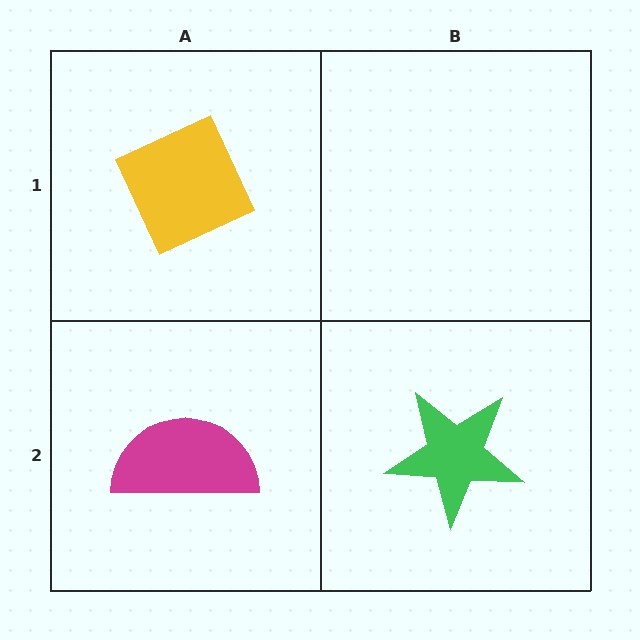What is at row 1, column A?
A yellow diamond.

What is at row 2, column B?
A green star.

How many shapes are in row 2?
2 shapes.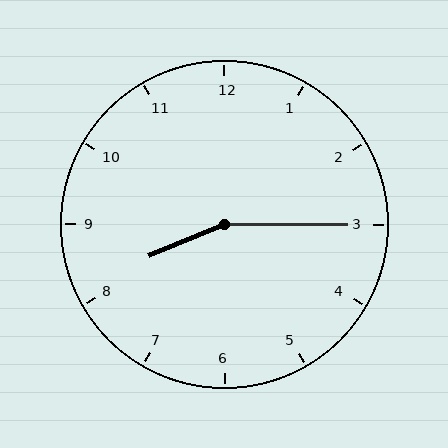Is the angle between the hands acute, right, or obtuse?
It is obtuse.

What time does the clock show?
8:15.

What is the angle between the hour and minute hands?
Approximately 158 degrees.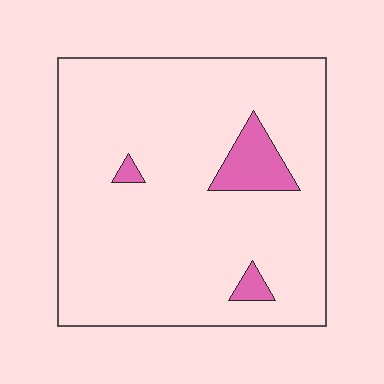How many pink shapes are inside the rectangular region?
3.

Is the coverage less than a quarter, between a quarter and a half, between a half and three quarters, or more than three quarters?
Less than a quarter.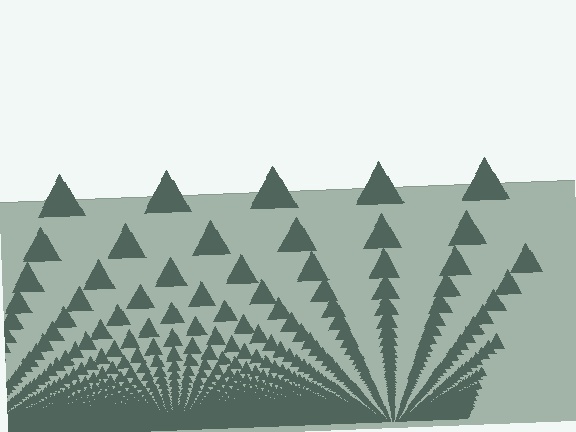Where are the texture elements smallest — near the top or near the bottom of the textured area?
Near the bottom.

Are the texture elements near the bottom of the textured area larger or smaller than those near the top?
Smaller. The gradient is inverted — elements near the bottom are smaller and denser.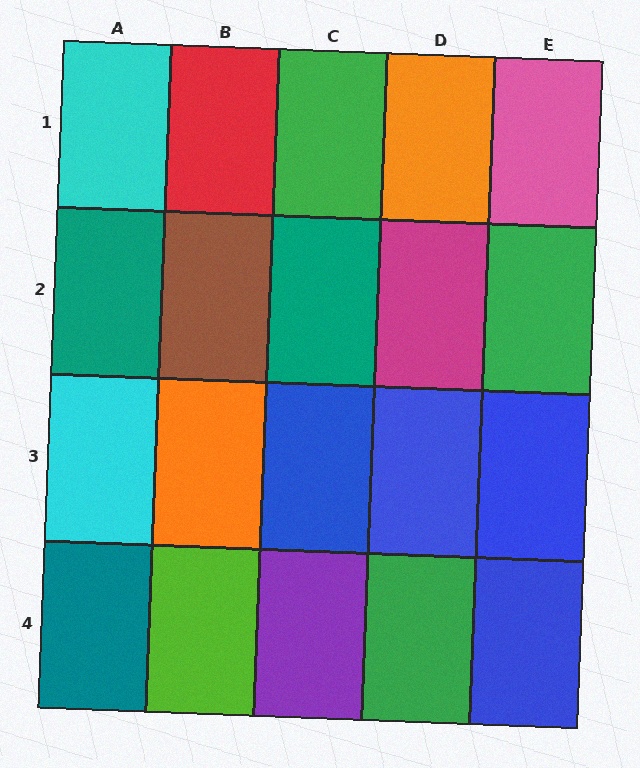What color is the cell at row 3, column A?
Cyan.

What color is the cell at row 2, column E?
Green.